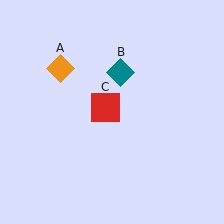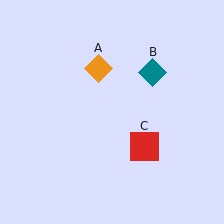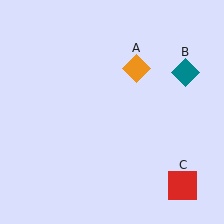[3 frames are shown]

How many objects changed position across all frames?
3 objects changed position: orange diamond (object A), teal diamond (object B), red square (object C).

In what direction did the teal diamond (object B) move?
The teal diamond (object B) moved right.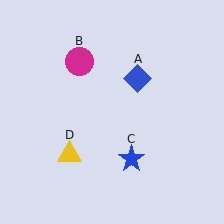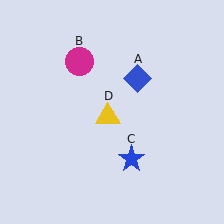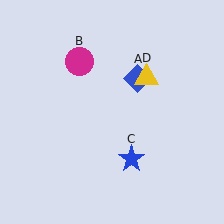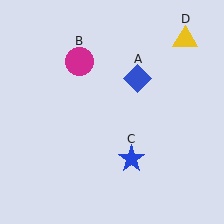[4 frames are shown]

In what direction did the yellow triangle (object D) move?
The yellow triangle (object D) moved up and to the right.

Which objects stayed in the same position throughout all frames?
Blue diamond (object A) and magenta circle (object B) and blue star (object C) remained stationary.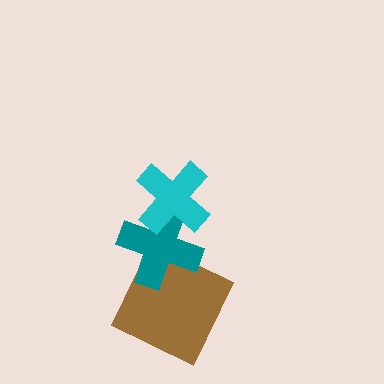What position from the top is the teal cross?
The teal cross is 2nd from the top.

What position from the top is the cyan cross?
The cyan cross is 1st from the top.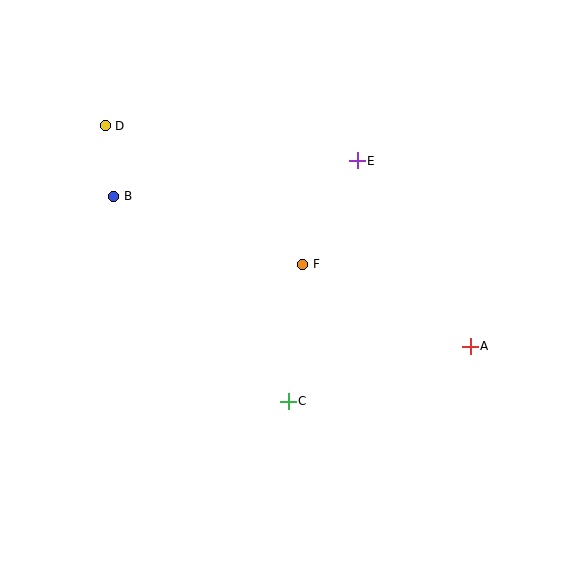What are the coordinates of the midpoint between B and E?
The midpoint between B and E is at (236, 178).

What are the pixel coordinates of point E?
Point E is at (357, 161).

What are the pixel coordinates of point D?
Point D is at (105, 126).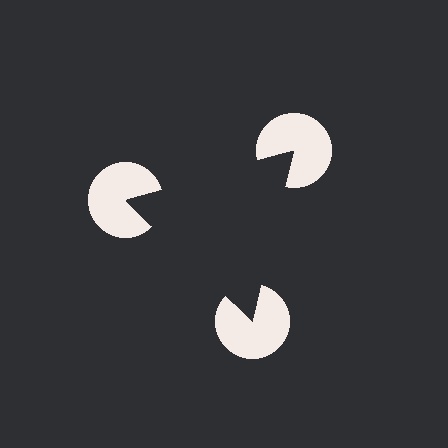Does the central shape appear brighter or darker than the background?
It typically appears slightly darker than the background, even though no actual brightness change is drawn.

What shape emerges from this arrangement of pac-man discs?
An illusory triangle — its edges are inferred from the aligned wedge cuts in the pac-man discs, not physically drawn.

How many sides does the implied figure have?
3 sides.